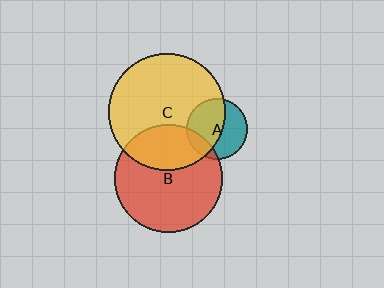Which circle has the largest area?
Circle C (yellow).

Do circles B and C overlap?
Yes.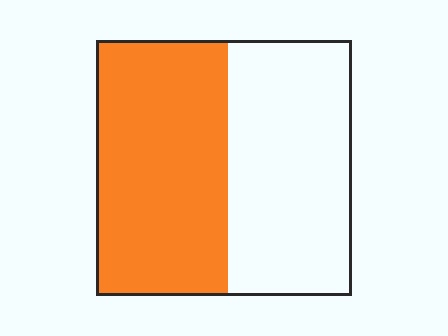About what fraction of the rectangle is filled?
About one half (1/2).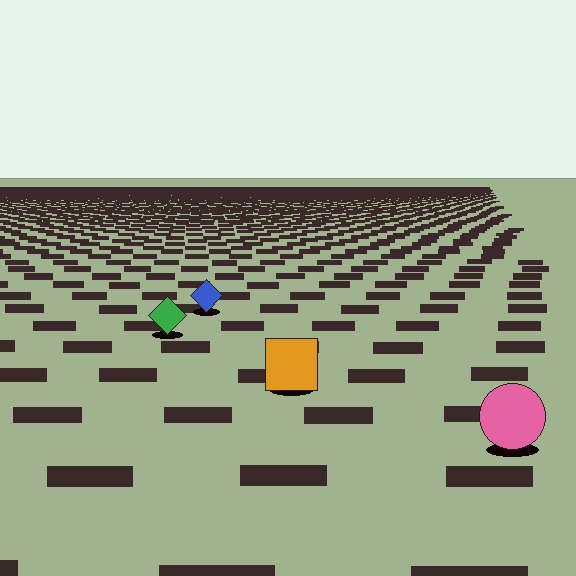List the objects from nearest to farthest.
From nearest to farthest: the pink circle, the orange square, the green diamond, the blue diamond.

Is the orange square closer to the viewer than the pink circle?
No. The pink circle is closer — you can tell from the texture gradient: the ground texture is coarser near it.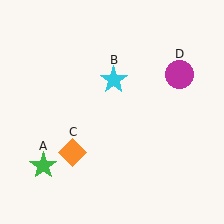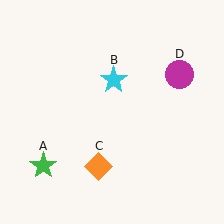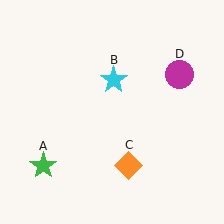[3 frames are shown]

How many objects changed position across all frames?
1 object changed position: orange diamond (object C).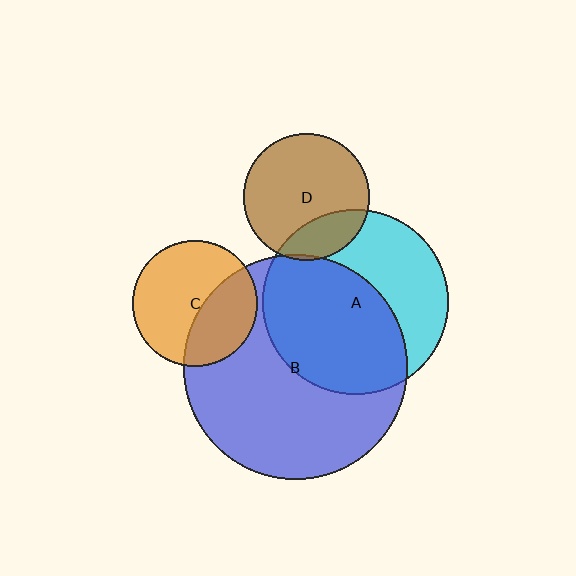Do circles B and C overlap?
Yes.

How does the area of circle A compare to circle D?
Approximately 2.1 times.